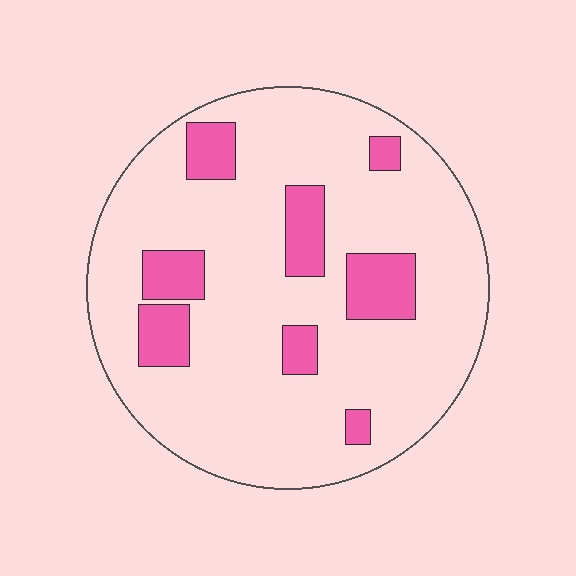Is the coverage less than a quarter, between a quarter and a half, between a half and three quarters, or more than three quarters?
Less than a quarter.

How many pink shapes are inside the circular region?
8.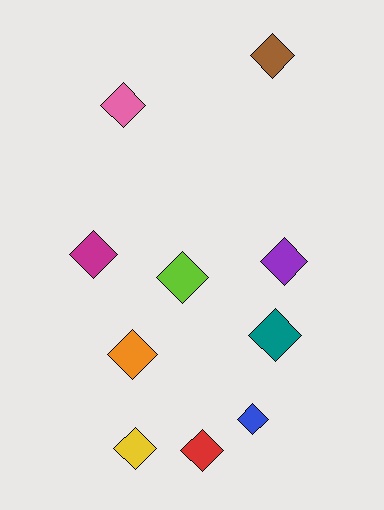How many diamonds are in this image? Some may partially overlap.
There are 10 diamonds.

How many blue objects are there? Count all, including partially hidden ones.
There is 1 blue object.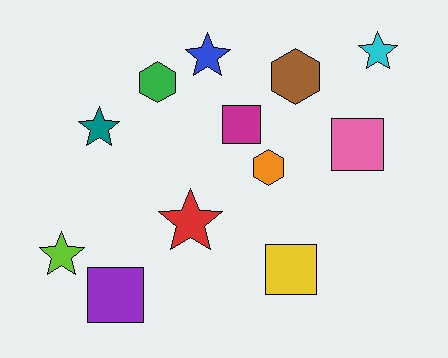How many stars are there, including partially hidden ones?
There are 5 stars.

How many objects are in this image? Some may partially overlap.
There are 12 objects.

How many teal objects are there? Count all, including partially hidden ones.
There is 1 teal object.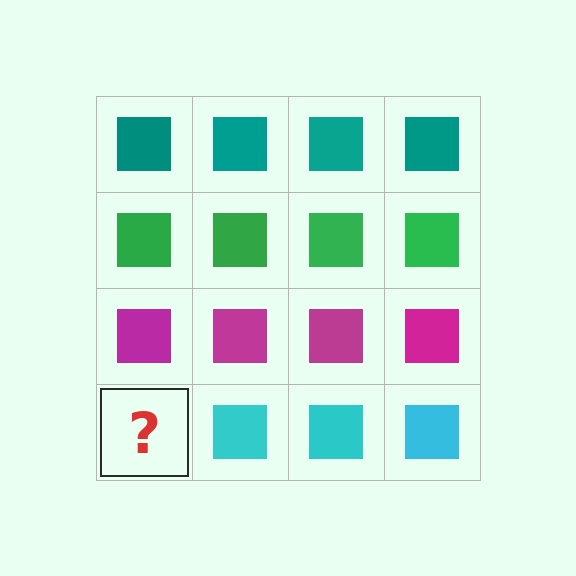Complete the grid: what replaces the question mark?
The question mark should be replaced with a cyan square.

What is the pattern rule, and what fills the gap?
The rule is that each row has a consistent color. The gap should be filled with a cyan square.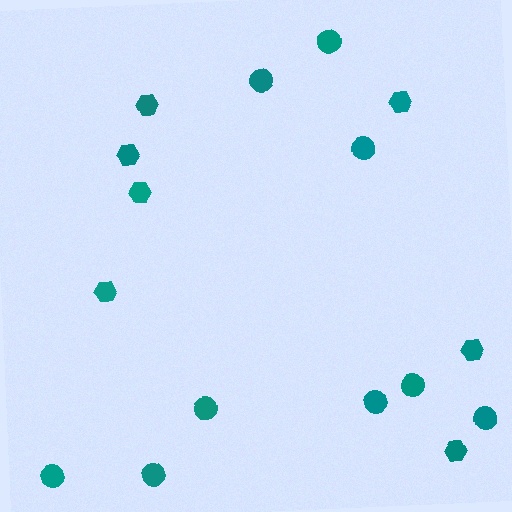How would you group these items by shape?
There are 2 groups: one group of circles (9) and one group of hexagons (7).